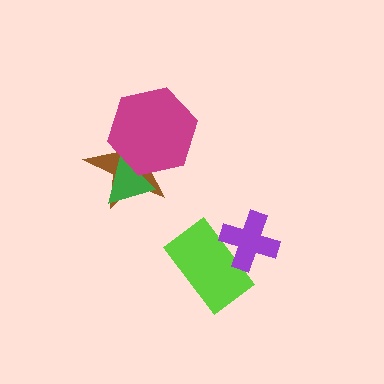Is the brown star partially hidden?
Yes, it is partially covered by another shape.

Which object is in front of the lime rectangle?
The purple cross is in front of the lime rectangle.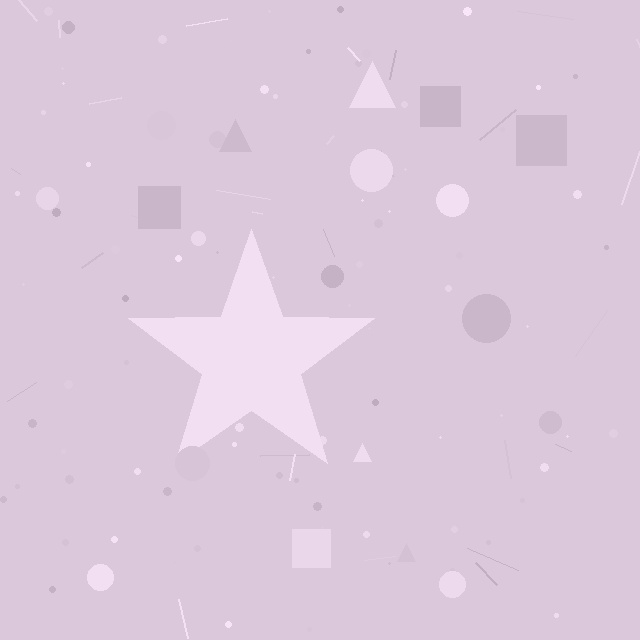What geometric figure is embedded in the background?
A star is embedded in the background.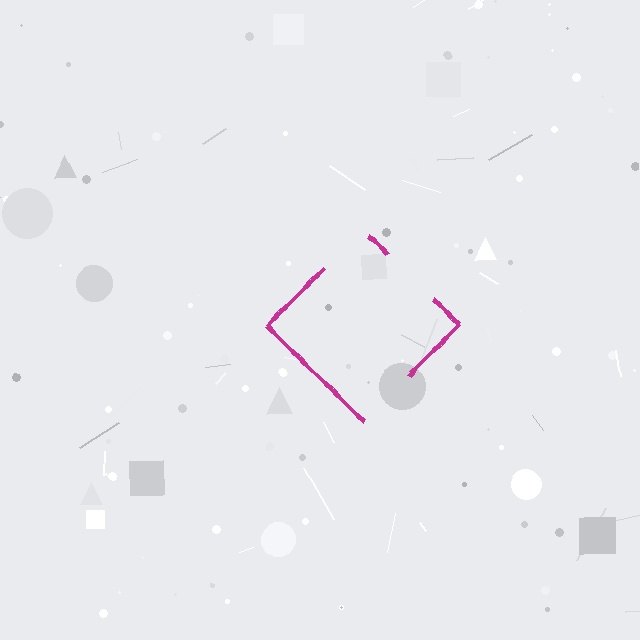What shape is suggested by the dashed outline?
The dashed outline suggests a diamond.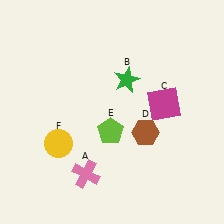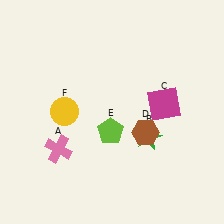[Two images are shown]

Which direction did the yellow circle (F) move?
The yellow circle (F) moved up.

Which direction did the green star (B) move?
The green star (B) moved down.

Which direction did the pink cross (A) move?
The pink cross (A) moved left.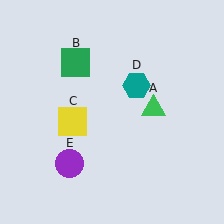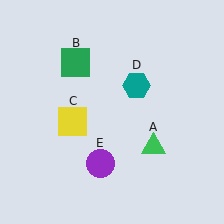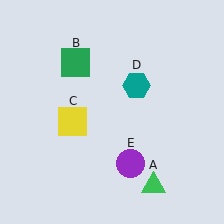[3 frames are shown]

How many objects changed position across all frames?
2 objects changed position: green triangle (object A), purple circle (object E).